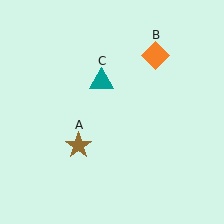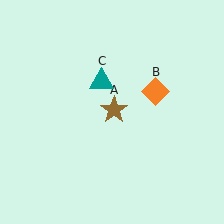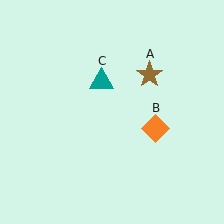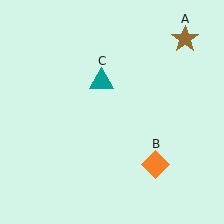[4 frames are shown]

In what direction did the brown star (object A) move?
The brown star (object A) moved up and to the right.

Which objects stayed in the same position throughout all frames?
Teal triangle (object C) remained stationary.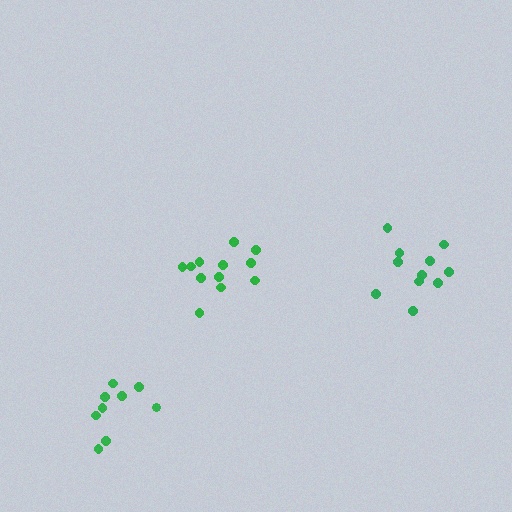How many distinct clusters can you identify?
There are 3 distinct clusters.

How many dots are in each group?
Group 1: 12 dots, Group 2: 9 dots, Group 3: 11 dots (32 total).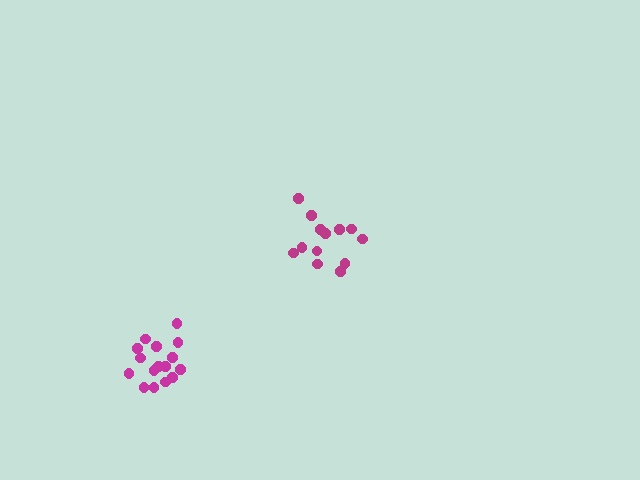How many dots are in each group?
Group 1: 13 dots, Group 2: 16 dots (29 total).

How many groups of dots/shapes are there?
There are 2 groups.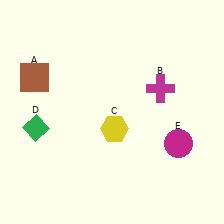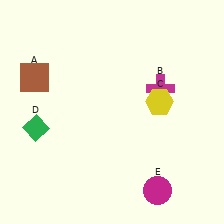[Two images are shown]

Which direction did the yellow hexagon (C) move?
The yellow hexagon (C) moved right.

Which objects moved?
The objects that moved are: the yellow hexagon (C), the magenta circle (E).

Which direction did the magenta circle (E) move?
The magenta circle (E) moved down.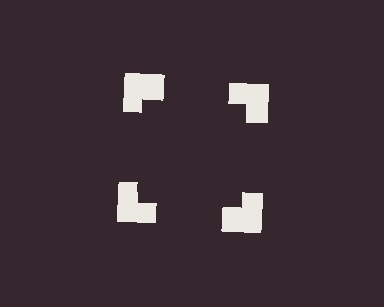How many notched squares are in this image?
There are 4 — one at each vertex of the illusory square.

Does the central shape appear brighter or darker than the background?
It typically appears slightly darker than the background, even though no actual brightness change is drawn.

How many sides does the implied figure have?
4 sides.